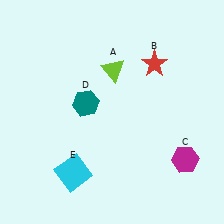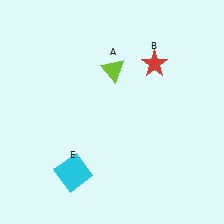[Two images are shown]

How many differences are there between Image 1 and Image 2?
There are 2 differences between the two images.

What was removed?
The magenta hexagon (C), the teal hexagon (D) were removed in Image 2.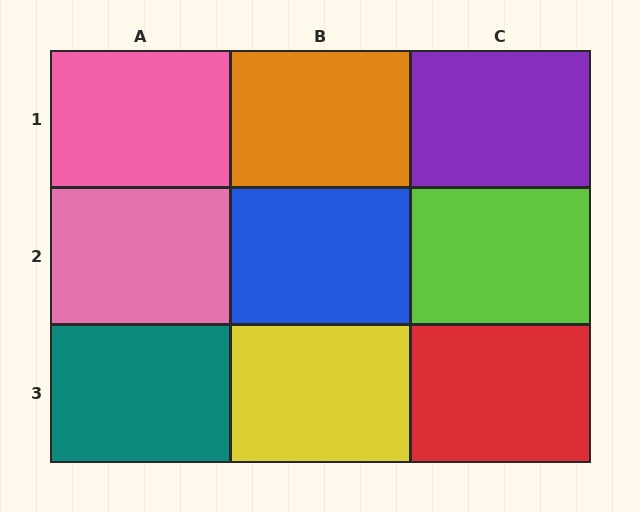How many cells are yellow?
1 cell is yellow.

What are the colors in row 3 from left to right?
Teal, yellow, red.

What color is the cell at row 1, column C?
Purple.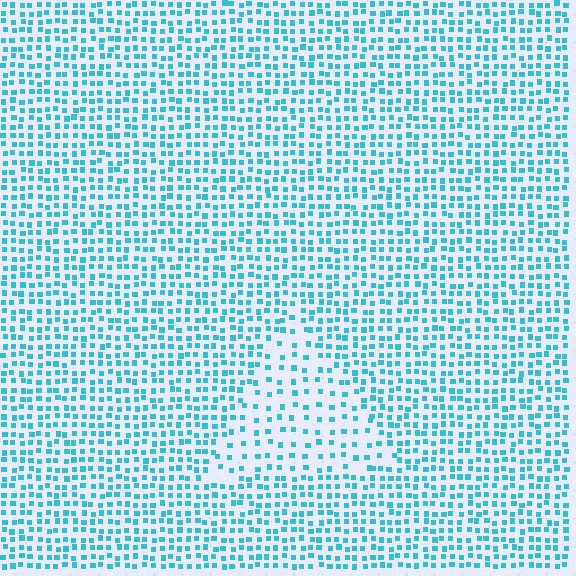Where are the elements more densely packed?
The elements are more densely packed outside the triangle boundary.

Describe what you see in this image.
The image contains small cyan elements arranged at two different densities. A triangle-shaped region is visible where the elements are less densely packed than the surrounding area.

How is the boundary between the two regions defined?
The boundary is defined by a change in element density (approximately 2.0x ratio). All elements are the same color, size, and shape.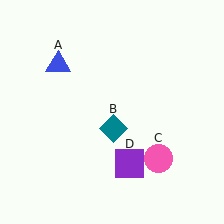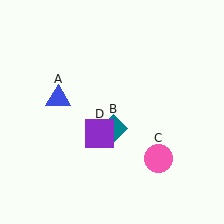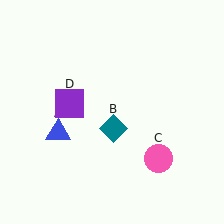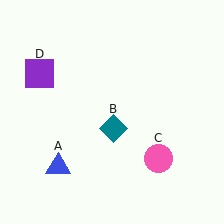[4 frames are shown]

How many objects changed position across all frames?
2 objects changed position: blue triangle (object A), purple square (object D).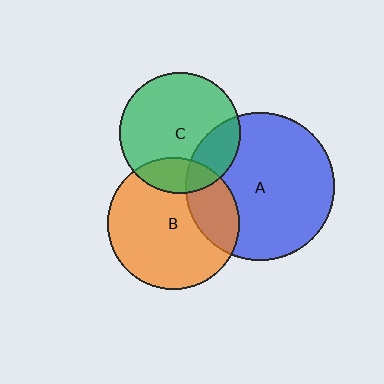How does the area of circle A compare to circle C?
Approximately 1.5 times.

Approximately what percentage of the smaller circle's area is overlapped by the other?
Approximately 20%.